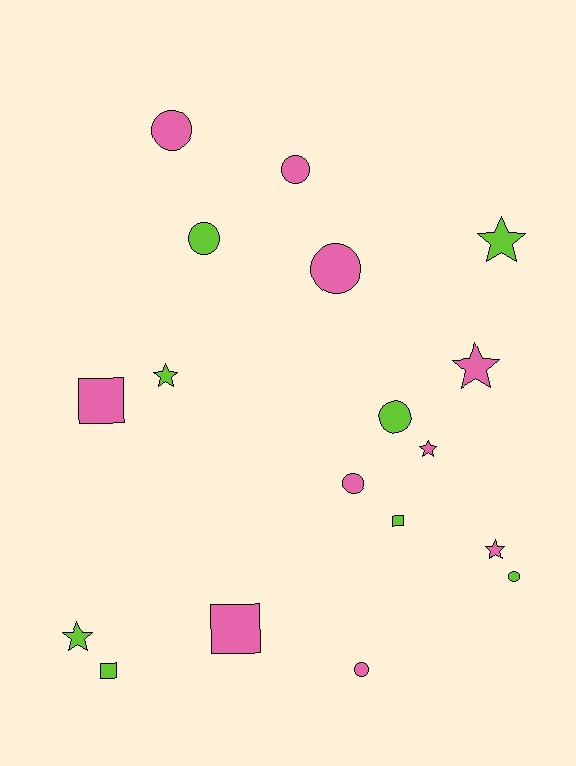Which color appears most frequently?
Pink, with 10 objects.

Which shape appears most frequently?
Circle, with 8 objects.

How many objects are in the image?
There are 18 objects.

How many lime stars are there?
There are 3 lime stars.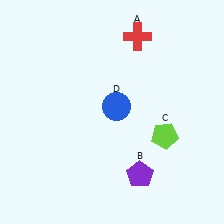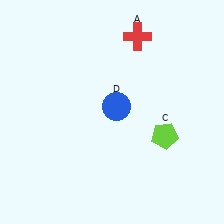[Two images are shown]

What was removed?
The purple pentagon (B) was removed in Image 2.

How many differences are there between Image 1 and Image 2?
There is 1 difference between the two images.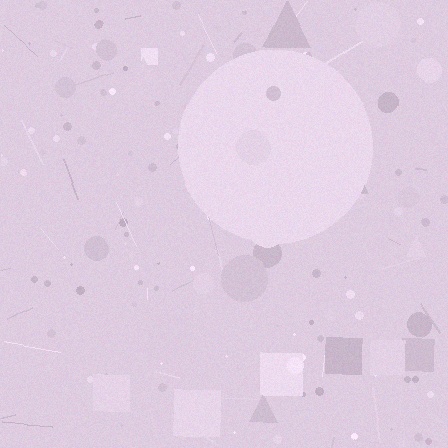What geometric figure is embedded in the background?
A circle is embedded in the background.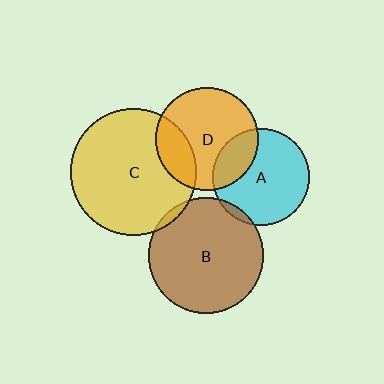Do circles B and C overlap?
Yes.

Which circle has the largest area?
Circle C (yellow).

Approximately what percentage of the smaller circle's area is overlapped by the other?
Approximately 5%.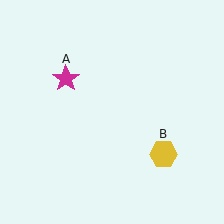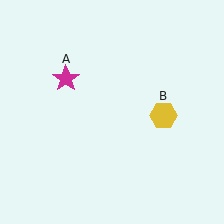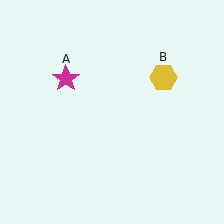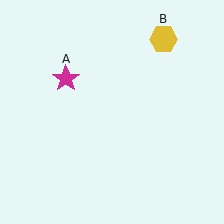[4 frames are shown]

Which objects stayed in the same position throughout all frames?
Magenta star (object A) remained stationary.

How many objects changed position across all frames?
1 object changed position: yellow hexagon (object B).